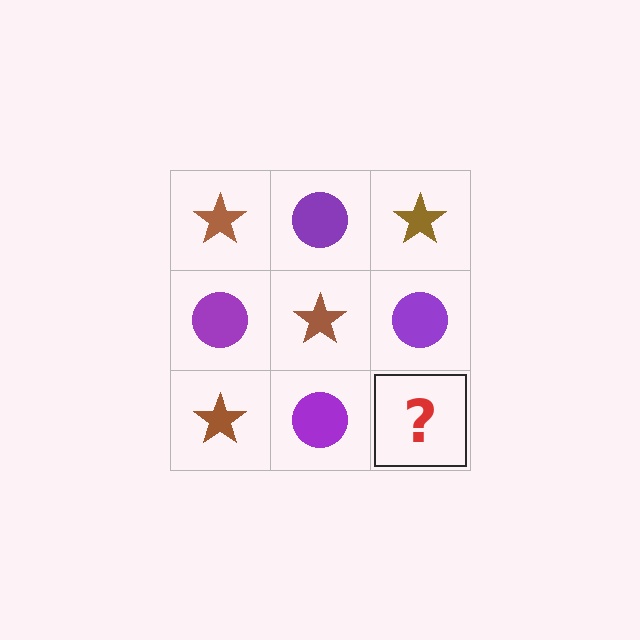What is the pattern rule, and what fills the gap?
The rule is that it alternates brown star and purple circle in a checkerboard pattern. The gap should be filled with a brown star.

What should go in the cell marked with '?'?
The missing cell should contain a brown star.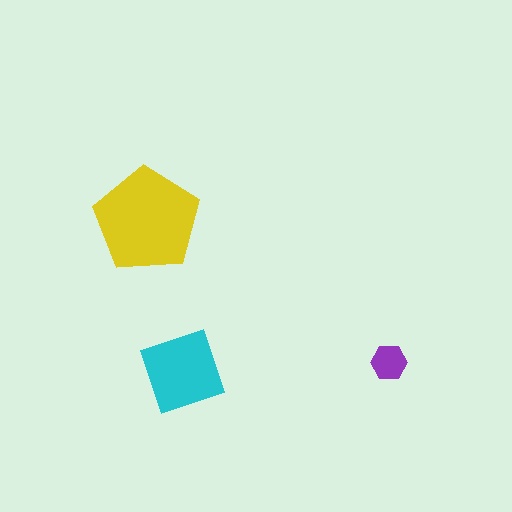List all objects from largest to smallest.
The yellow pentagon, the cyan diamond, the purple hexagon.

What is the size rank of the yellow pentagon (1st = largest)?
1st.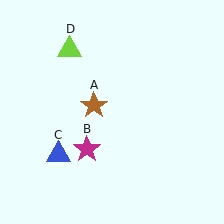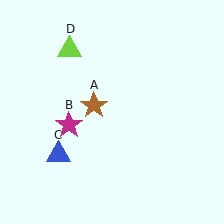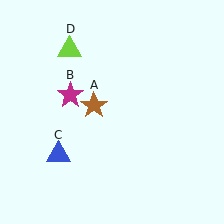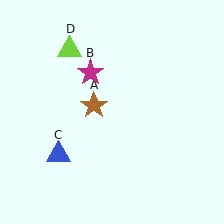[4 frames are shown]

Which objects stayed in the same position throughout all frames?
Brown star (object A) and blue triangle (object C) and lime triangle (object D) remained stationary.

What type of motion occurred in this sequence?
The magenta star (object B) rotated clockwise around the center of the scene.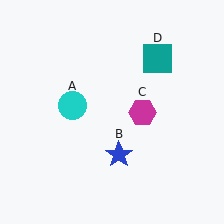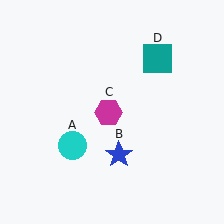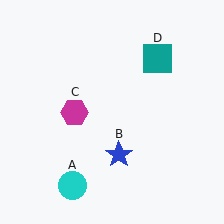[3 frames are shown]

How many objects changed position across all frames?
2 objects changed position: cyan circle (object A), magenta hexagon (object C).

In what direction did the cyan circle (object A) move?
The cyan circle (object A) moved down.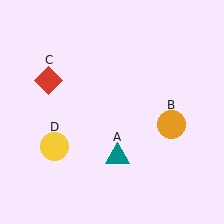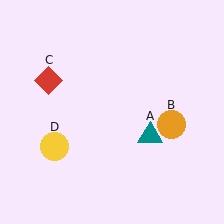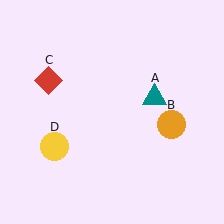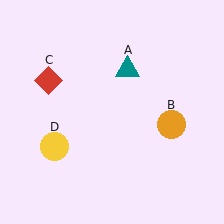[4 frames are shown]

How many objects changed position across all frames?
1 object changed position: teal triangle (object A).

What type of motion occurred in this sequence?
The teal triangle (object A) rotated counterclockwise around the center of the scene.